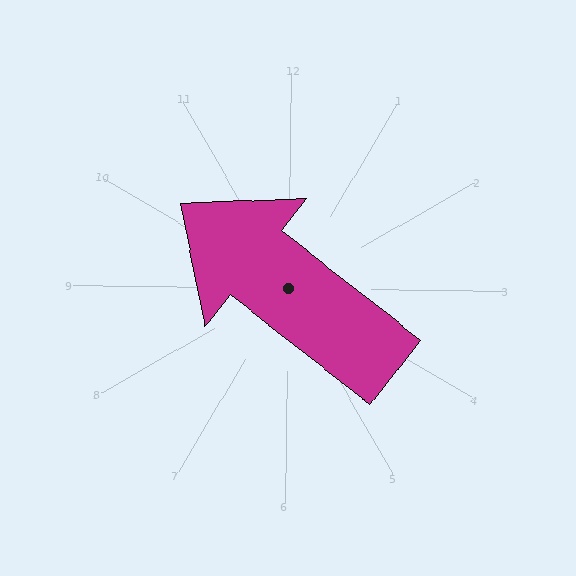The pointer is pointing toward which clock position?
Roughly 10 o'clock.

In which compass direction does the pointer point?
Northwest.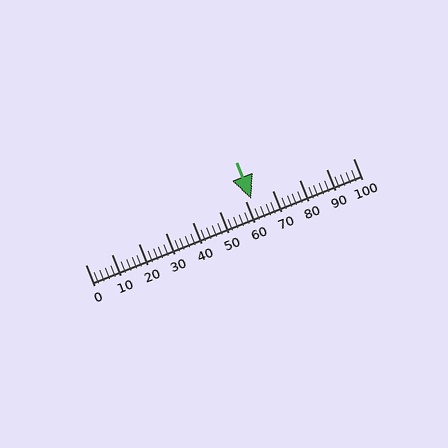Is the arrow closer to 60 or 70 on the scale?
The arrow is closer to 60.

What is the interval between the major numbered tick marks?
The major tick marks are spaced 10 units apart.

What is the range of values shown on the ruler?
The ruler shows values from 0 to 100.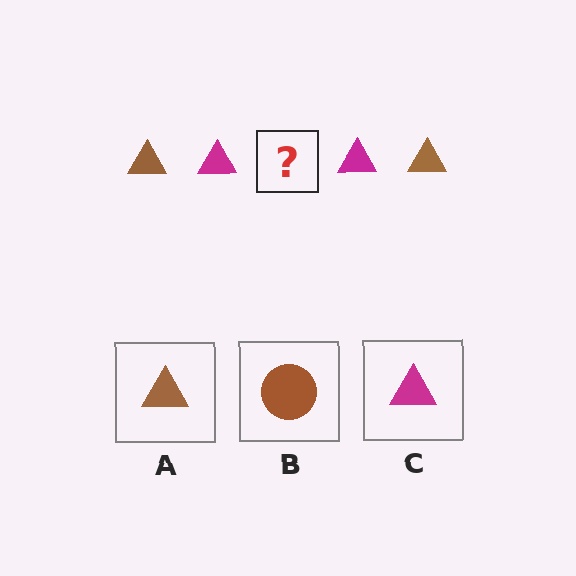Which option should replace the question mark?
Option A.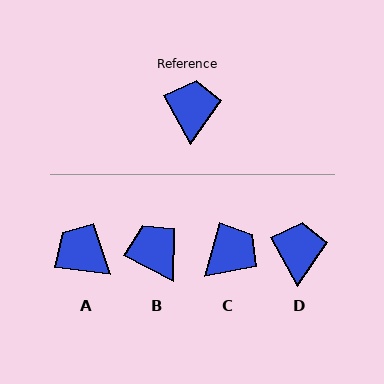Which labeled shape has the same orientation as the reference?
D.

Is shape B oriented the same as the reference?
No, it is off by about 34 degrees.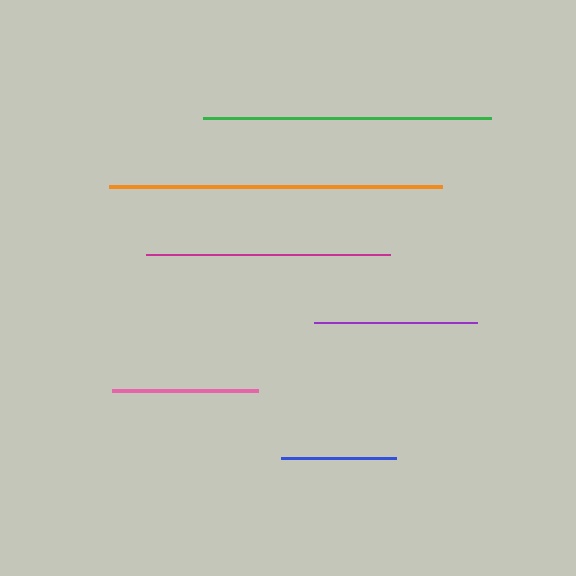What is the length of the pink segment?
The pink segment is approximately 146 pixels long.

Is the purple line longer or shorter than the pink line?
The purple line is longer than the pink line.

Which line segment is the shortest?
The blue line is the shortest at approximately 115 pixels.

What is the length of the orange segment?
The orange segment is approximately 333 pixels long.